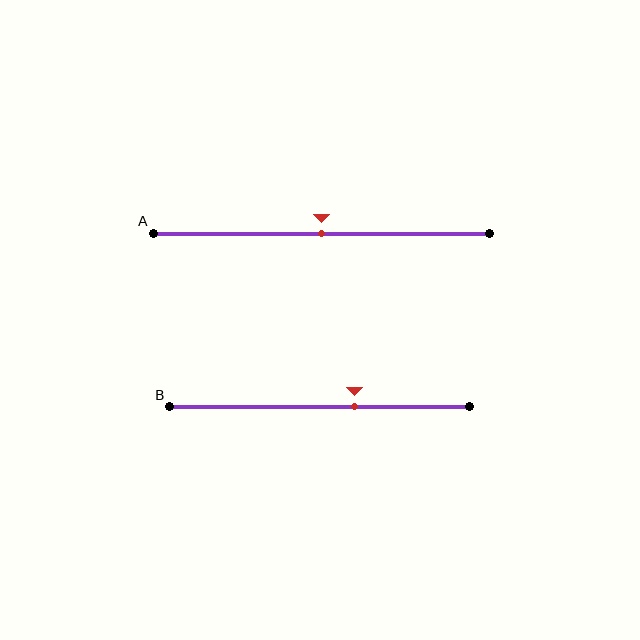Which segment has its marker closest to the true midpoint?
Segment A has its marker closest to the true midpoint.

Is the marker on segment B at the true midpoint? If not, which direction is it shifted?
No, the marker on segment B is shifted to the right by about 12% of the segment length.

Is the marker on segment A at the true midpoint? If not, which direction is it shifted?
Yes, the marker on segment A is at the true midpoint.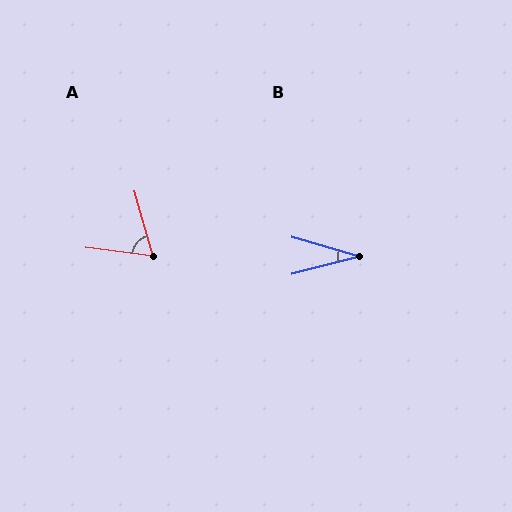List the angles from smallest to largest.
B (31°), A (66°).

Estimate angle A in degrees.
Approximately 66 degrees.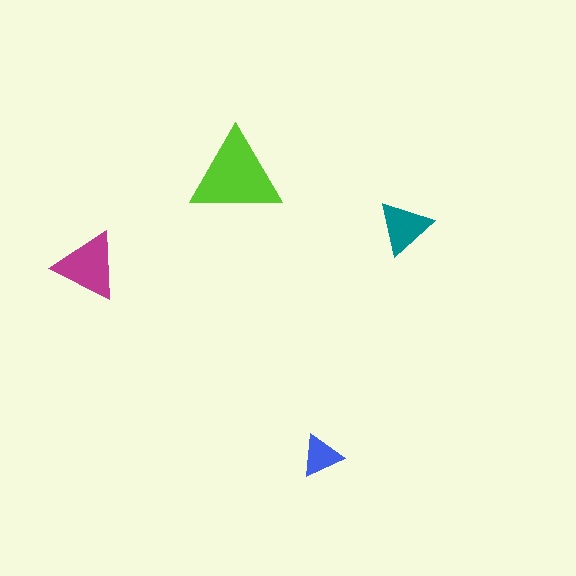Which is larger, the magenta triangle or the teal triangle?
The magenta one.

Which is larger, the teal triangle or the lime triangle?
The lime one.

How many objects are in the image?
There are 4 objects in the image.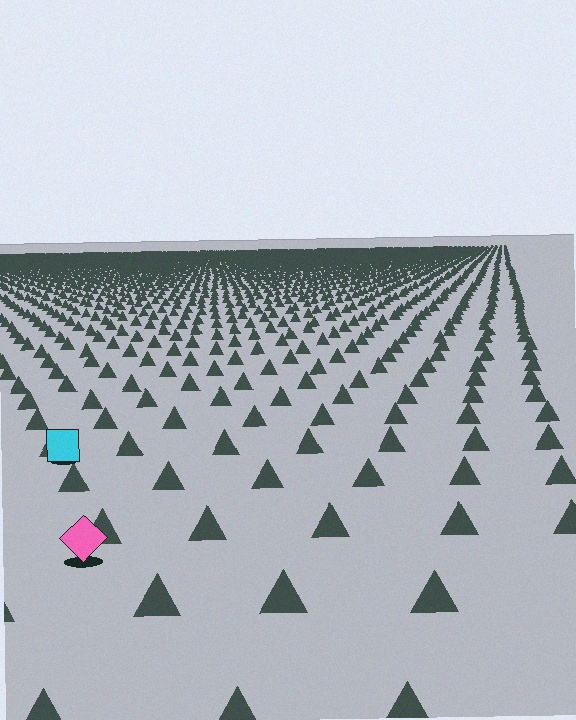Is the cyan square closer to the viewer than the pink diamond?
No. The pink diamond is closer — you can tell from the texture gradient: the ground texture is coarser near it.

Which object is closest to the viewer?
The pink diamond is closest. The texture marks near it are larger and more spread out.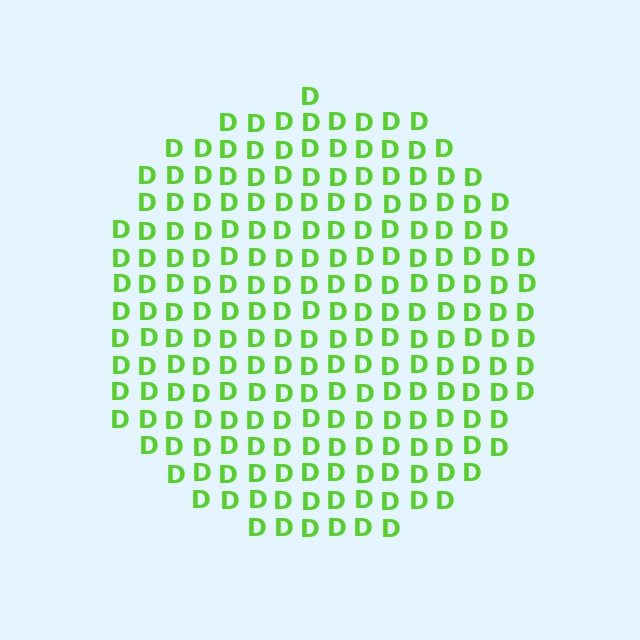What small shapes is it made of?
It is made of small letter D's.